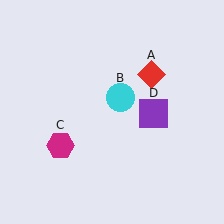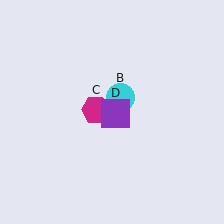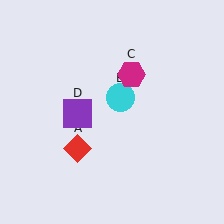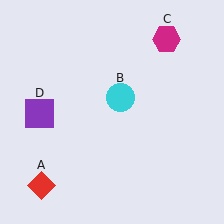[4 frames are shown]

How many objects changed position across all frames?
3 objects changed position: red diamond (object A), magenta hexagon (object C), purple square (object D).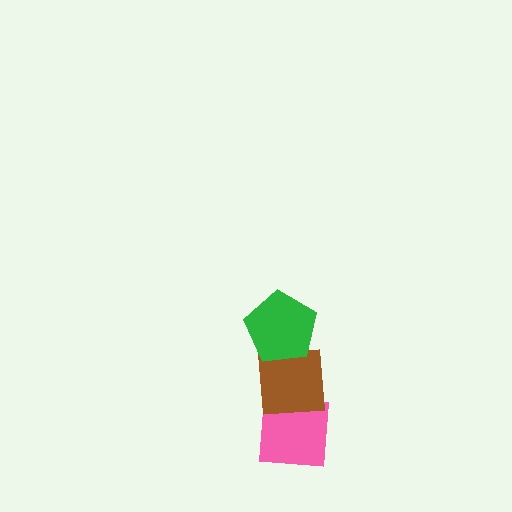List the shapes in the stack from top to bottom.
From top to bottom: the green pentagon, the brown square, the pink square.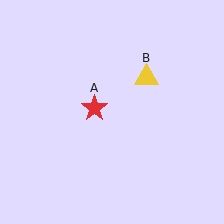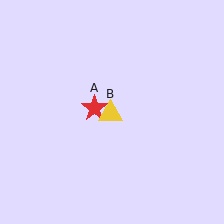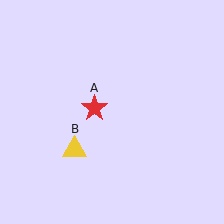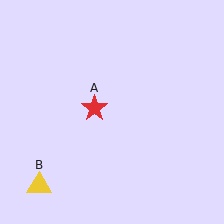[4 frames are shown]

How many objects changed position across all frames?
1 object changed position: yellow triangle (object B).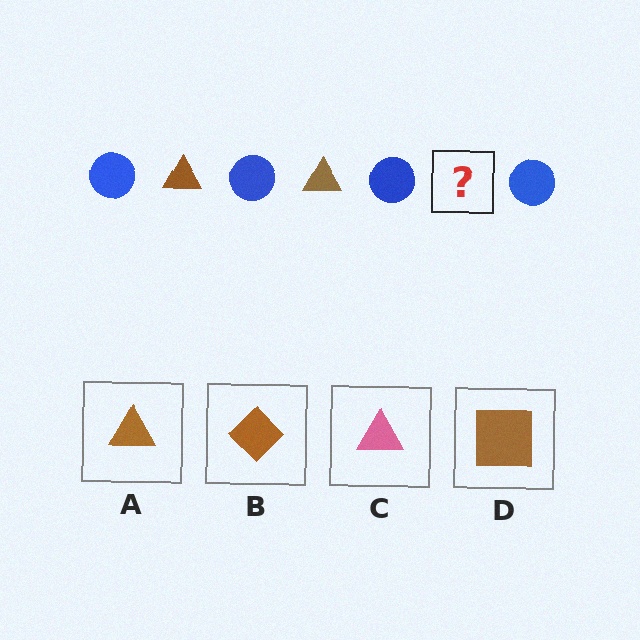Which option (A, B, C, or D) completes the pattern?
A.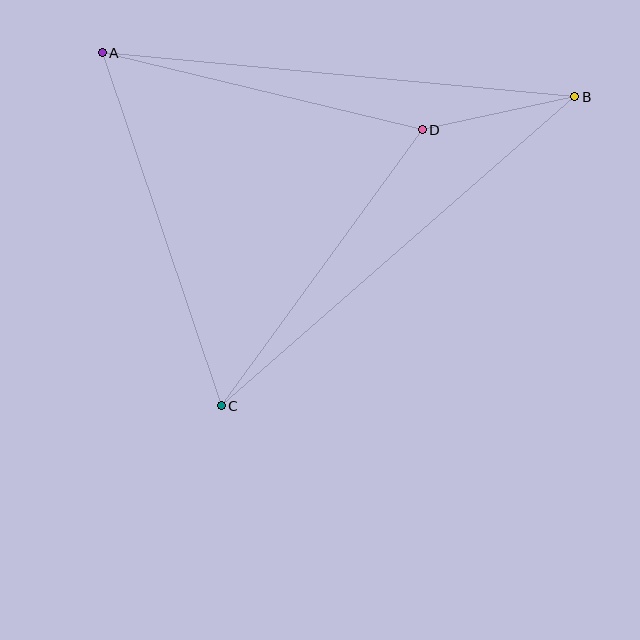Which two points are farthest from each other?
Points A and B are farthest from each other.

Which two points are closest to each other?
Points B and D are closest to each other.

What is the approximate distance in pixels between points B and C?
The distance between B and C is approximately 470 pixels.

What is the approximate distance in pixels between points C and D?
The distance between C and D is approximately 341 pixels.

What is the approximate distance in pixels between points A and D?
The distance between A and D is approximately 329 pixels.